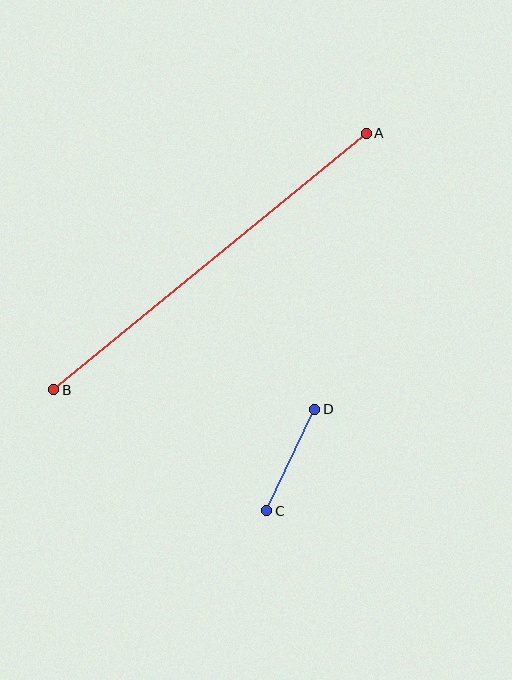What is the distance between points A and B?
The distance is approximately 404 pixels.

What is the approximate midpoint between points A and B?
The midpoint is at approximately (210, 262) pixels.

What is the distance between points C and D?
The distance is approximately 112 pixels.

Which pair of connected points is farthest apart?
Points A and B are farthest apart.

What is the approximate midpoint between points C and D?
The midpoint is at approximately (291, 460) pixels.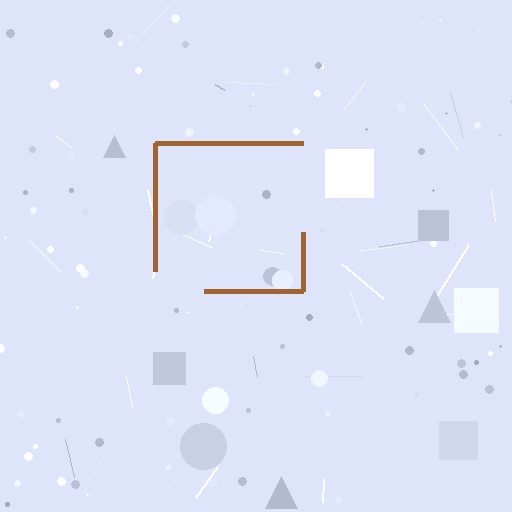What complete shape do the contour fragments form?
The contour fragments form a square.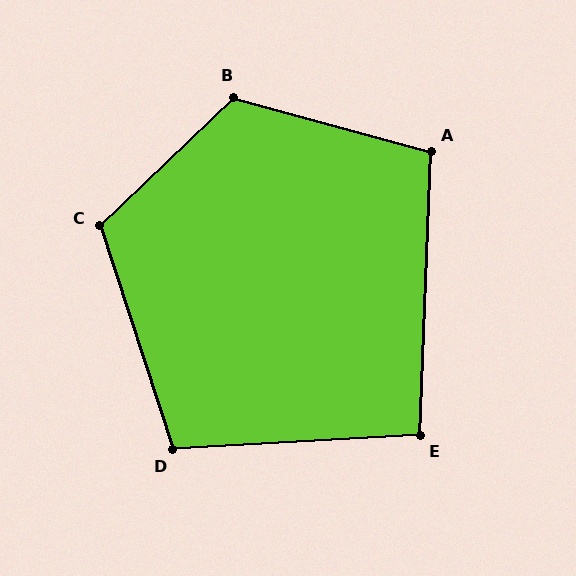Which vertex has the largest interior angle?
B, at approximately 121 degrees.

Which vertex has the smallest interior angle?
E, at approximately 95 degrees.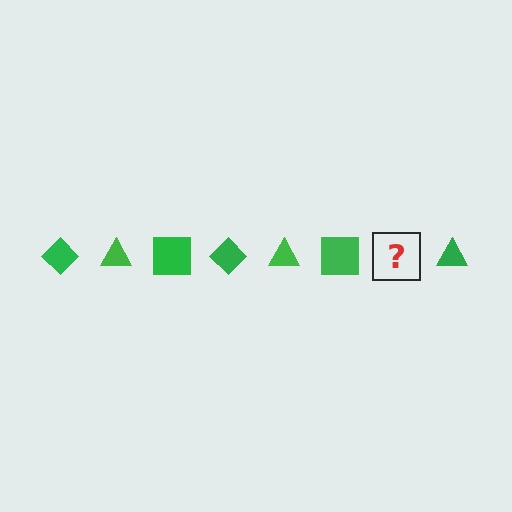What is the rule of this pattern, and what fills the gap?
The rule is that the pattern cycles through diamond, triangle, square shapes in green. The gap should be filled with a green diamond.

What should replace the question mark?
The question mark should be replaced with a green diamond.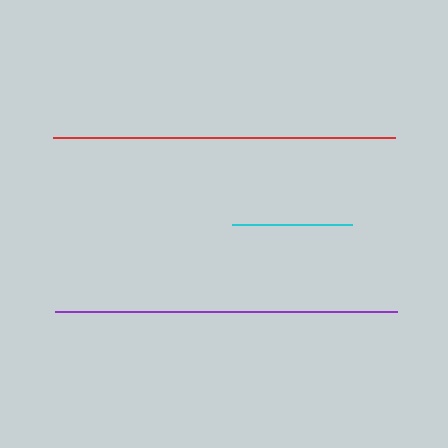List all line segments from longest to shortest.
From longest to shortest: red, purple, cyan.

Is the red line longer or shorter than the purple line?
The red line is longer than the purple line.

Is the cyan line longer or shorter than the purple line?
The purple line is longer than the cyan line.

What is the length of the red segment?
The red segment is approximately 342 pixels long.